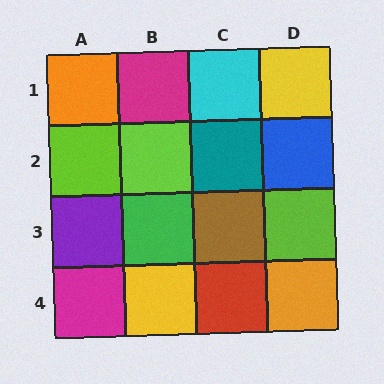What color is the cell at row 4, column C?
Red.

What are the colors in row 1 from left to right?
Orange, magenta, cyan, yellow.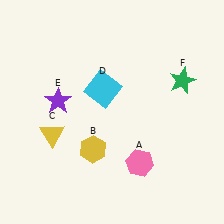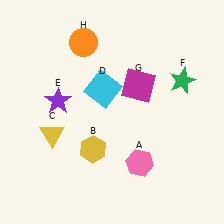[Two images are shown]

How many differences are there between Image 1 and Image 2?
There are 2 differences between the two images.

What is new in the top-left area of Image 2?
An orange circle (H) was added in the top-left area of Image 2.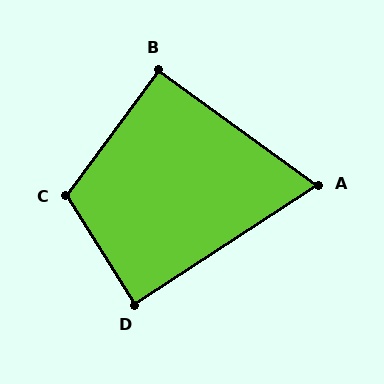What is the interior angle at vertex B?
Approximately 91 degrees (approximately right).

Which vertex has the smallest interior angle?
A, at approximately 69 degrees.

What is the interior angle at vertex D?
Approximately 89 degrees (approximately right).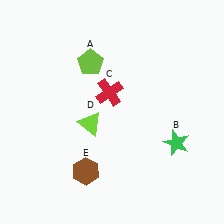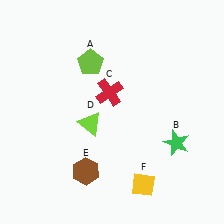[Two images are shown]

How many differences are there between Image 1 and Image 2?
There is 1 difference between the two images.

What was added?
A yellow diamond (F) was added in Image 2.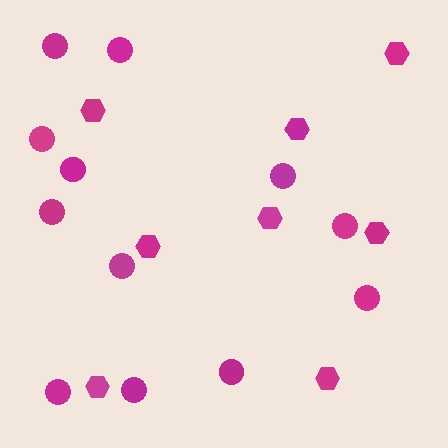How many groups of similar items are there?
There are 2 groups: one group of hexagons (8) and one group of circles (12).